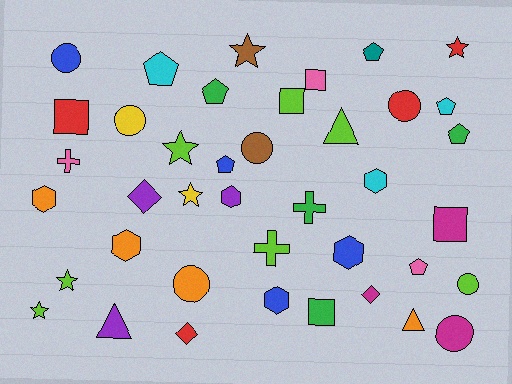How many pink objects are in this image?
There are 3 pink objects.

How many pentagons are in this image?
There are 7 pentagons.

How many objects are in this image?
There are 40 objects.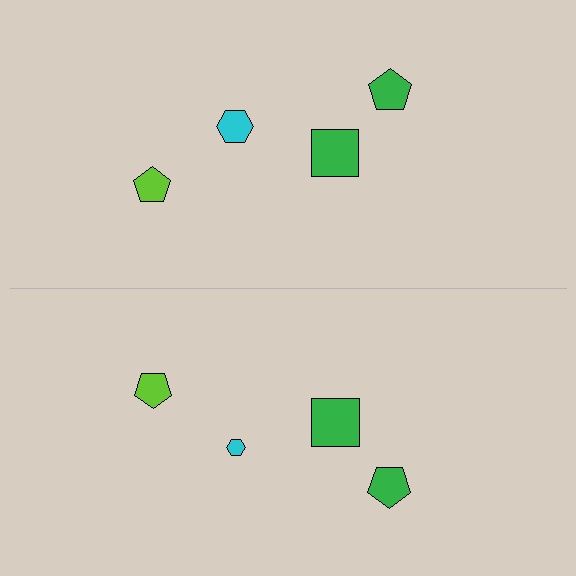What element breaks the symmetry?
The cyan hexagon on the bottom side has a different size than its mirror counterpart.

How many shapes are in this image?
There are 8 shapes in this image.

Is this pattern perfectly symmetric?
No, the pattern is not perfectly symmetric. The cyan hexagon on the bottom side has a different size than its mirror counterpart.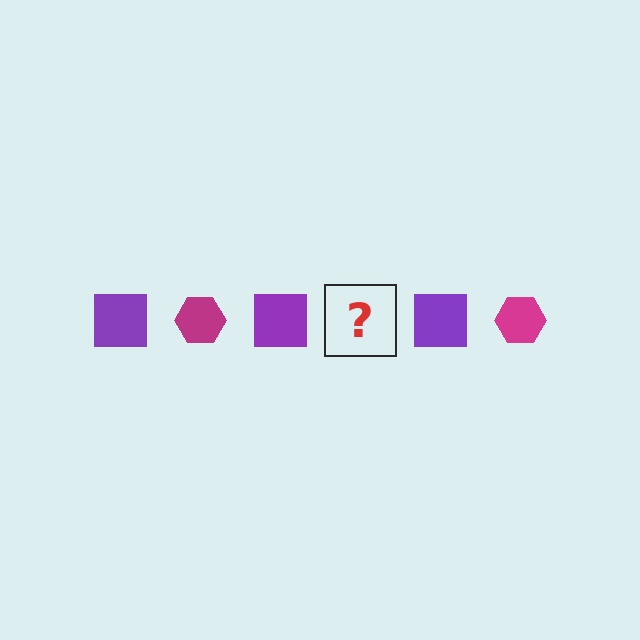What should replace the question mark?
The question mark should be replaced with a magenta hexagon.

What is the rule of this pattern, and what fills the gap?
The rule is that the pattern alternates between purple square and magenta hexagon. The gap should be filled with a magenta hexagon.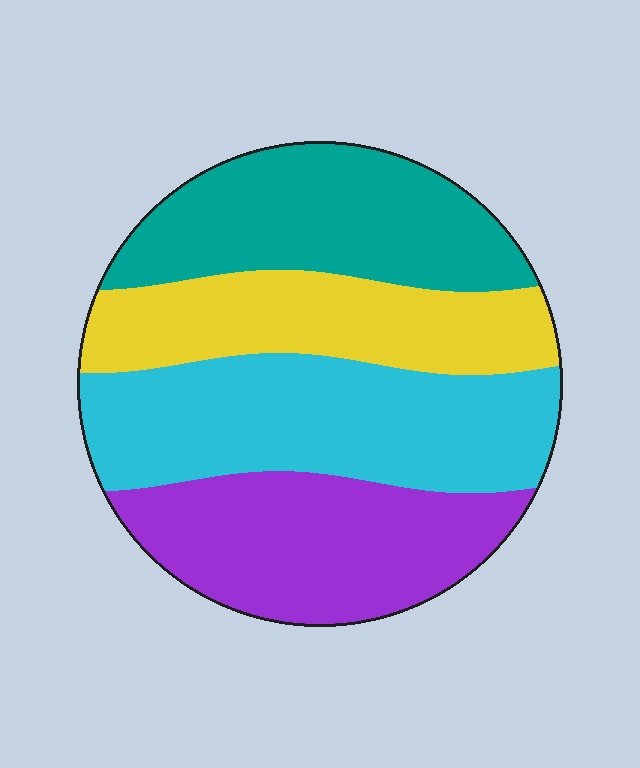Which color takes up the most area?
Cyan, at roughly 30%.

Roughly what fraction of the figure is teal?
Teal takes up about one quarter (1/4) of the figure.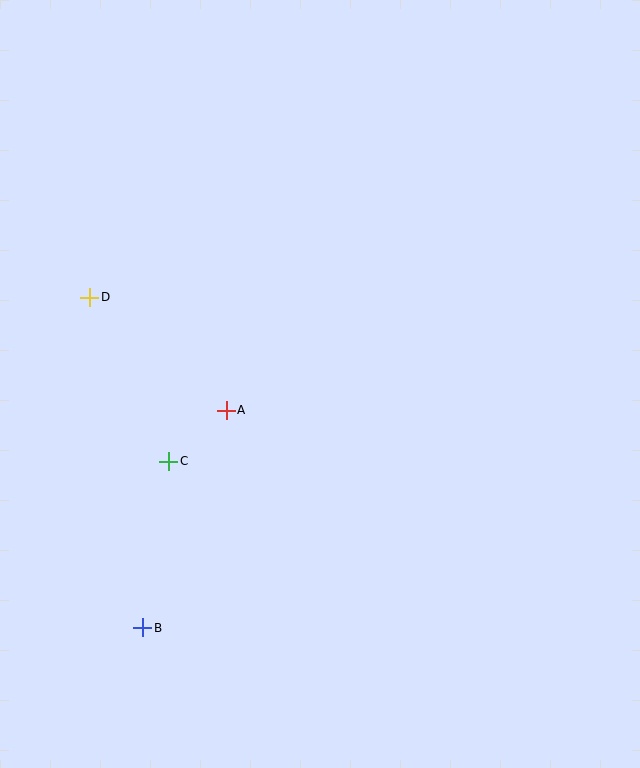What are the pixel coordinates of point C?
Point C is at (169, 461).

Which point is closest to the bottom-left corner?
Point B is closest to the bottom-left corner.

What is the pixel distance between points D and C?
The distance between D and C is 182 pixels.